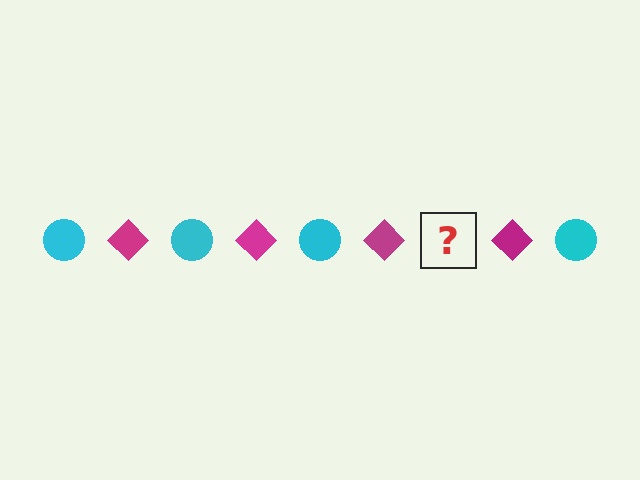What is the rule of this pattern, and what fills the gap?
The rule is that the pattern alternates between cyan circle and magenta diamond. The gap should be filled with a cyan circle.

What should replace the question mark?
The question mark should be replaced with a cyan circle.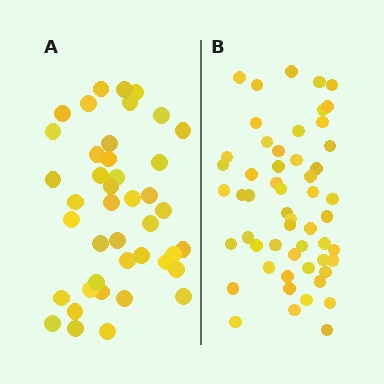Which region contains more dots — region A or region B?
Region B (the right region) has more dots.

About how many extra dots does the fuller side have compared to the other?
Region B has roughly 12 or so more dots than region A.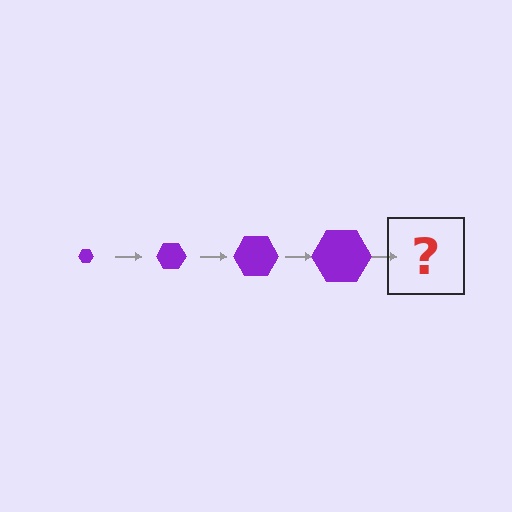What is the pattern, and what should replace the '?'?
The pattern is that the hexagon gets progressively larger each step. The '?' should be a purple hexagon, larger than the previous one.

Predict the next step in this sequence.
The next step is a purple hexagon, larger than the previous one.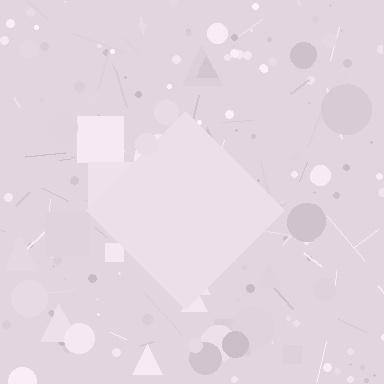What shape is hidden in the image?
A diamond is hidden in the image.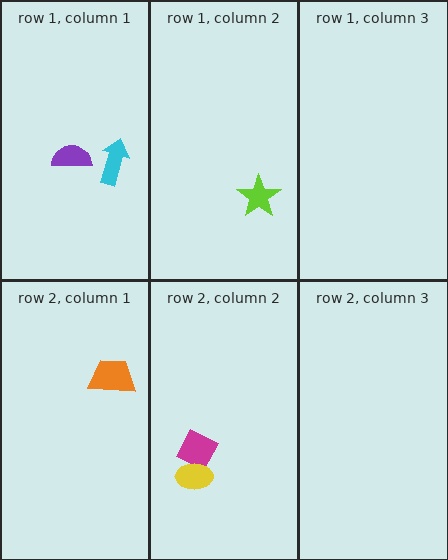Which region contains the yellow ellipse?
The row 2, column 2 region.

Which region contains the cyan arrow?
The row 1, column 1 region.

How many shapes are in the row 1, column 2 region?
1.